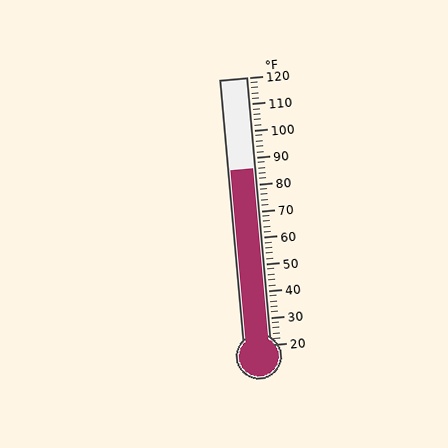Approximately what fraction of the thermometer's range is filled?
The thermometer is filled to approximately 65% of its range.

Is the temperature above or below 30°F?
The temperature is above 30°F.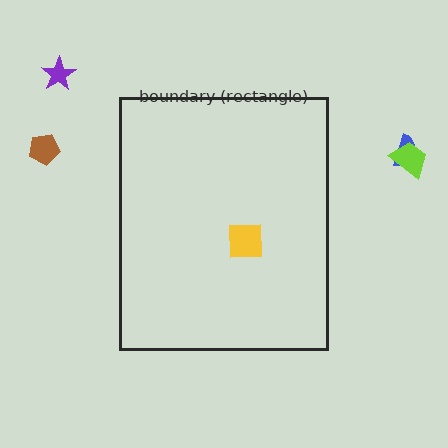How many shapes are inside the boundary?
1 inside, 4 outside.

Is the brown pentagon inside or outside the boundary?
Outside.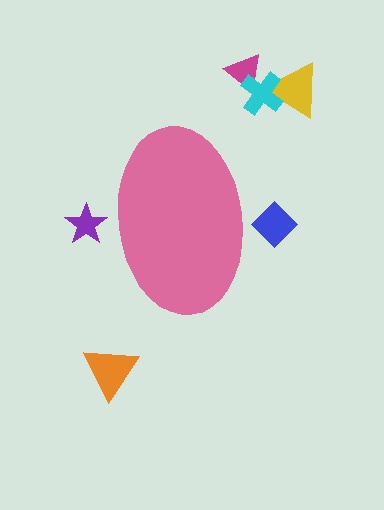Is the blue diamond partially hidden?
Yes, the blue diamond is partially hidden behind the pink ellipse.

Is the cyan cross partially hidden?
No, the cyan cross is fully visible.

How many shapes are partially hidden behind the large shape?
2 shapes are partially hidden.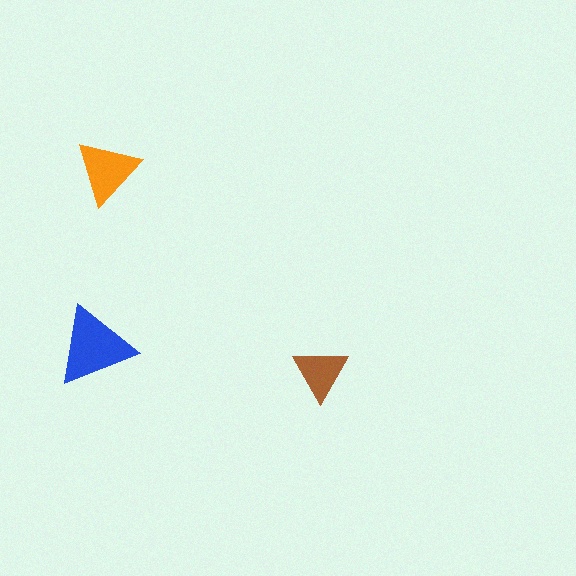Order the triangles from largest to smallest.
the blue one, the orange one, the brown one.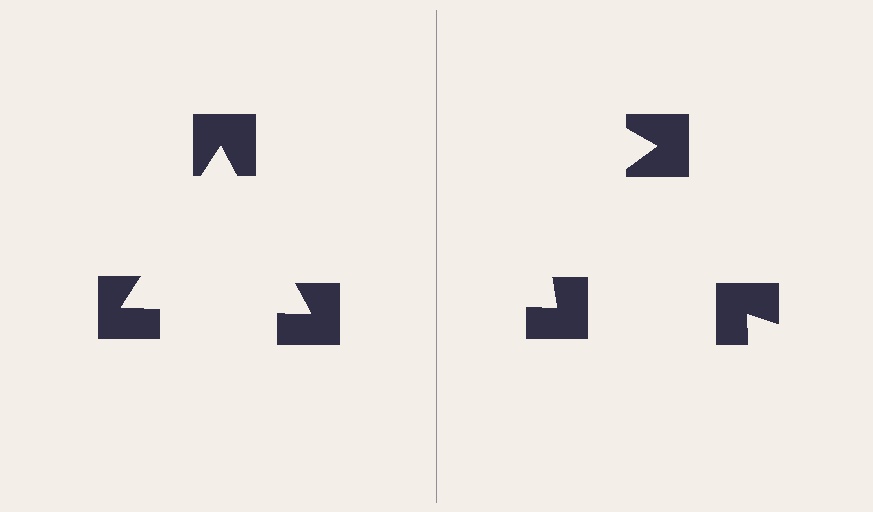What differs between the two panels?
The notched squares are positioned identically on both sides; only the wedge orientations differ. On the left they align to a triangle; on the right they are misaligned.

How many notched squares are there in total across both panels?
6 — 3 on each side.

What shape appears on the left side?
An illusory triangle.